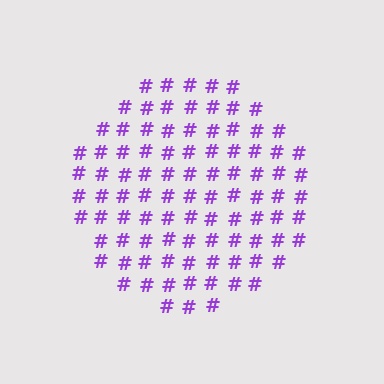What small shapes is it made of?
It is made of small hash symbols.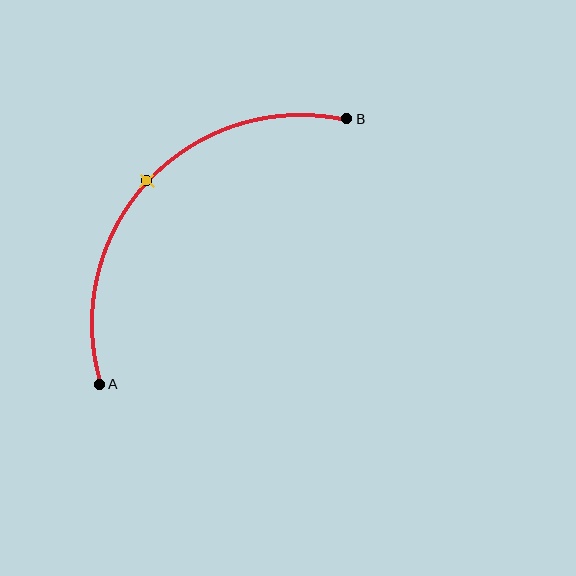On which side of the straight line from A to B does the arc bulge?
The arc bulges above and to the left of the straight line connecting A and B.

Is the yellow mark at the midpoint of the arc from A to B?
Yes. The yellow mark lies on the arc at equal arc-length from both A and B — it is the arc midpoint.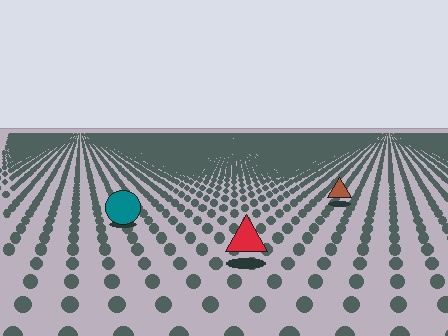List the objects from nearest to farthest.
From nearest to farthest: the red triangle, the teal circle, the brown triangle.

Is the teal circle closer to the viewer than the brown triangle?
Yes. The teal circle is closer — you can tell from the texture gradient: the ground texture is coarser near it.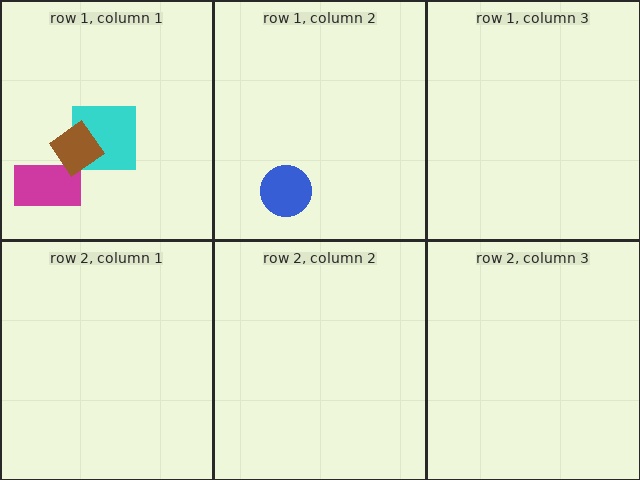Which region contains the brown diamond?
The row 1, column 1 region.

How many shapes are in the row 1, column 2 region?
1.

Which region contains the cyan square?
The row 1, column 1 region.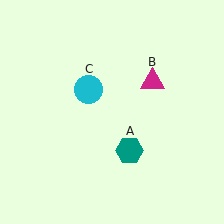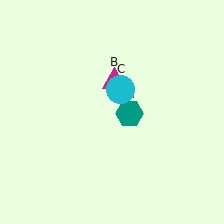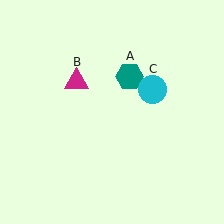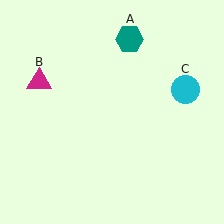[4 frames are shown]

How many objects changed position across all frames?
3 objects changed position: teal hexagon (object A), magenta triangle (object B), cyan circle (object C).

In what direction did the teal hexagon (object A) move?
The teal hexagon (object A) moved up.